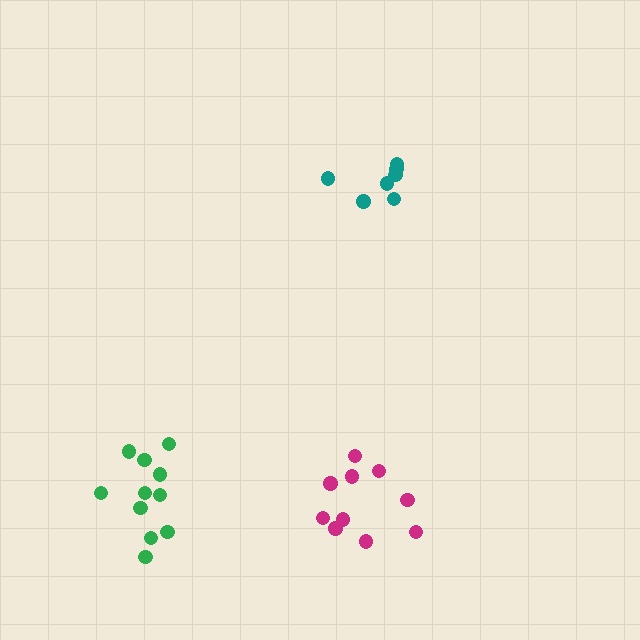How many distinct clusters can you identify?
There are 3 distinct clusters.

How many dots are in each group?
Group 1: 10 dots, Group 2: 11 dots, Group 3: 7 dots (28 total).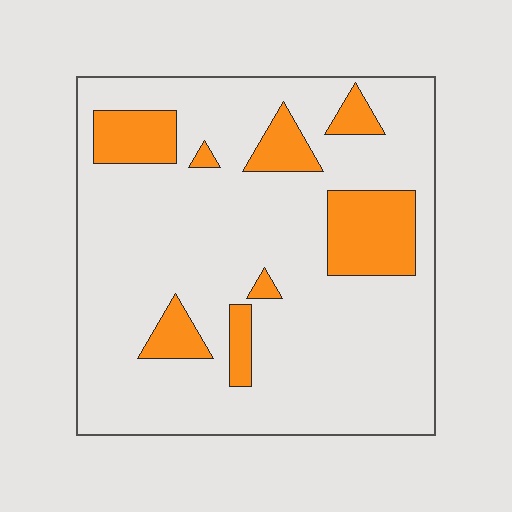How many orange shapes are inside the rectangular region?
8.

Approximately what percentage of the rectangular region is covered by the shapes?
Approximately 15%.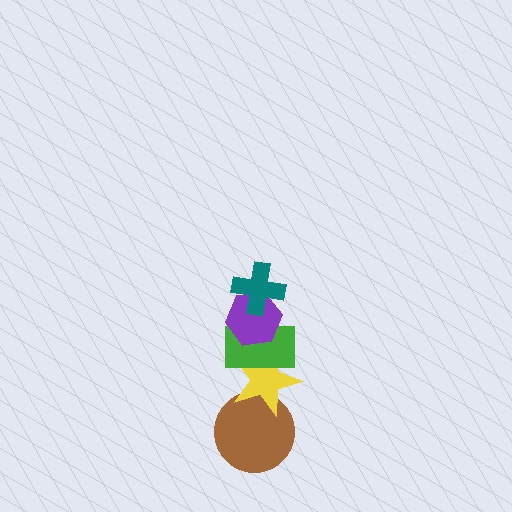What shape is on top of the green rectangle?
The purple hexagon is on top of the green rectangle.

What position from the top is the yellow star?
The yellow star is 4th from the top.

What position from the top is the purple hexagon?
The purple hexagon is 2nd from the top.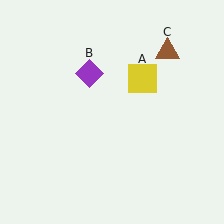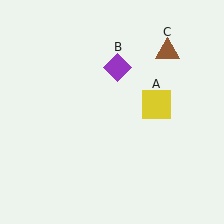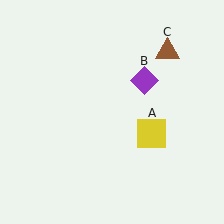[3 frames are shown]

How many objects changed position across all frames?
2 objects changed position: yellow square (object A), purple diamond (object B).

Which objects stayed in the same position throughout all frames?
Brown triangle (object C) remained stationary.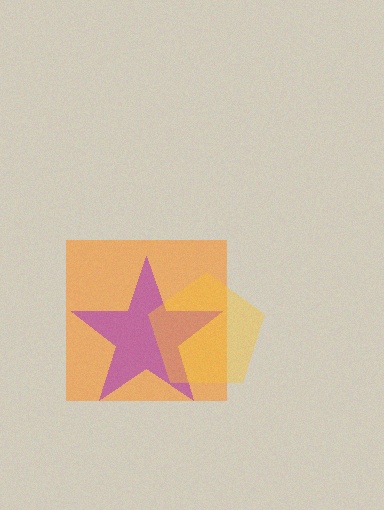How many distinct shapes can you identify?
There are 3 distinct shapes: an orange square, a purple star, a yellow pentagon.